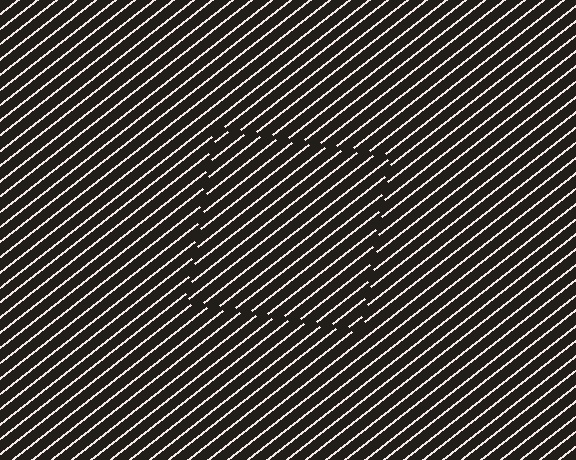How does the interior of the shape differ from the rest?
The interior of the shape contains the same grating, shifted by half a period — the contour is defined by the phase discontinuity where line-ends from the inner and outer gratings abut.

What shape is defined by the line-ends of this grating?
An illusory square. The interior of the shape contains the same grating, shifted by half a period — the contour is defined by the phase discontinuity where line-ends from the inner and outer gratings abut.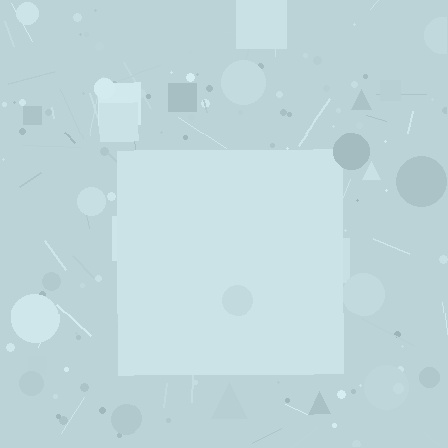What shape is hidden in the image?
A square is hidden in the image.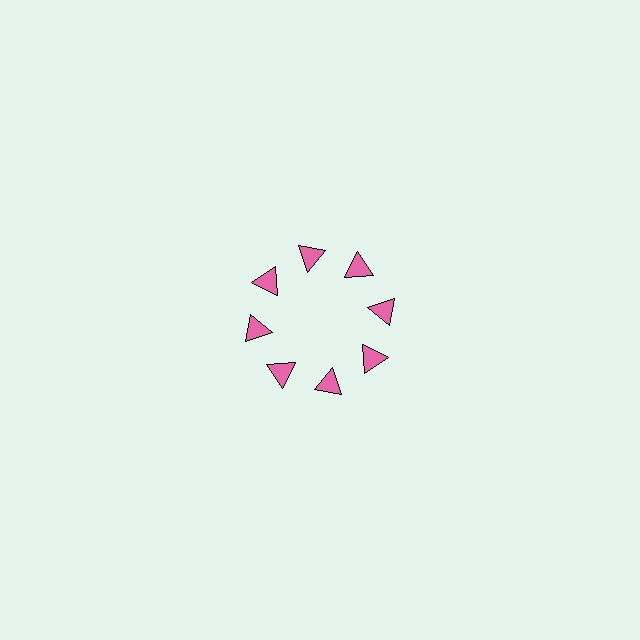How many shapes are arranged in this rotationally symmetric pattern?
There are 8 shapes, arranged in 8 groups of 1.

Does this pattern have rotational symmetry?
Yes, this pattern has 8-fold rotational symmetry. It looks the same after rotating 45 degrees around the center.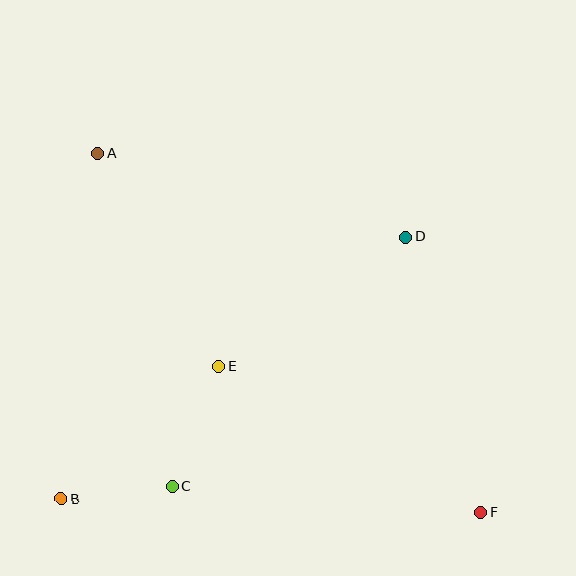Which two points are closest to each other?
Points B and C are closest to each other.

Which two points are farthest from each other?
Points A and F are farthest from each other.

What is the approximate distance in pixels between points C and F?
The distance between C and F is approximately 309 pixels.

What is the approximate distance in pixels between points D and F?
The distance between D and F is approximately 285 pixels.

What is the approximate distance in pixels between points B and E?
The distance between B and E is approximately 206 pixels.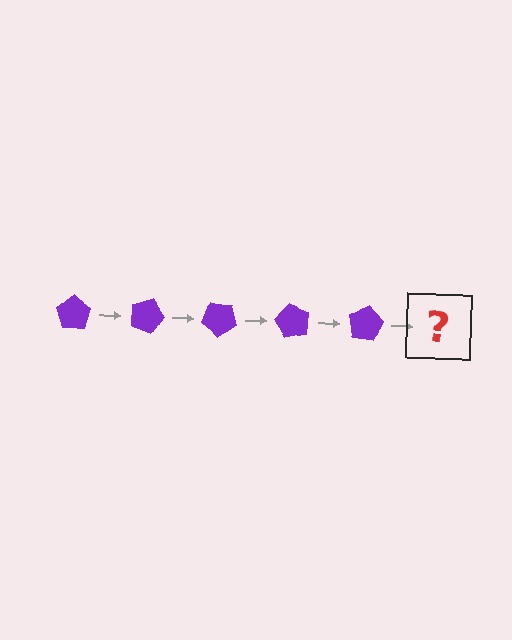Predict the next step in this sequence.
The next step is a purple pentagon rotated 100 degrees.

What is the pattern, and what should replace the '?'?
The pattern is that the pentagon rotates 20 degrees each step. The '?' should be a purple pentagon rotated 100 degrees.